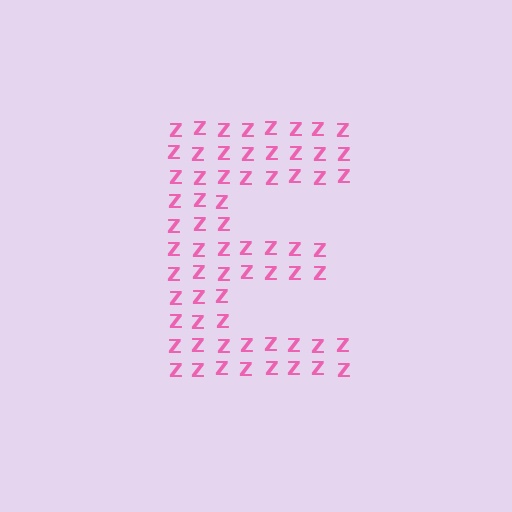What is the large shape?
The large shape is the letter E.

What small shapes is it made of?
It is made of small letter Z's.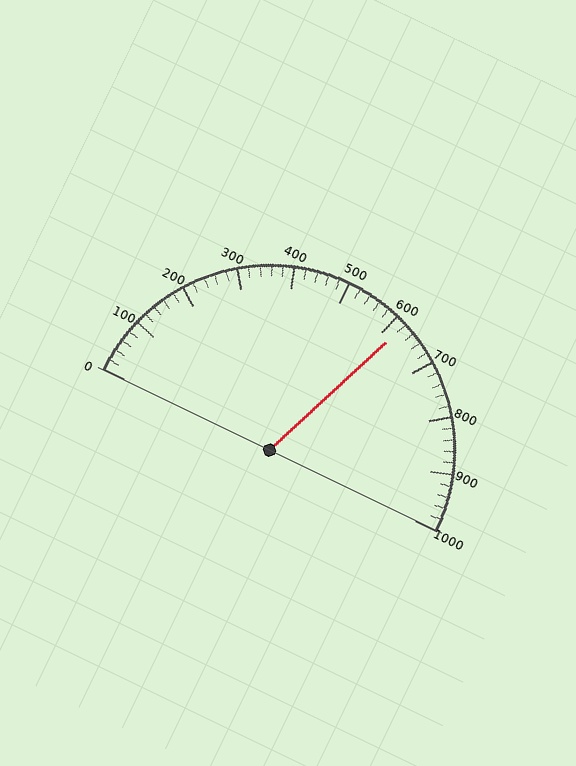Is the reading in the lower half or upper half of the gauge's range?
The reading is in the upper half of the range (0 to 1000).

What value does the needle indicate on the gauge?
The needle indicates approximately 620.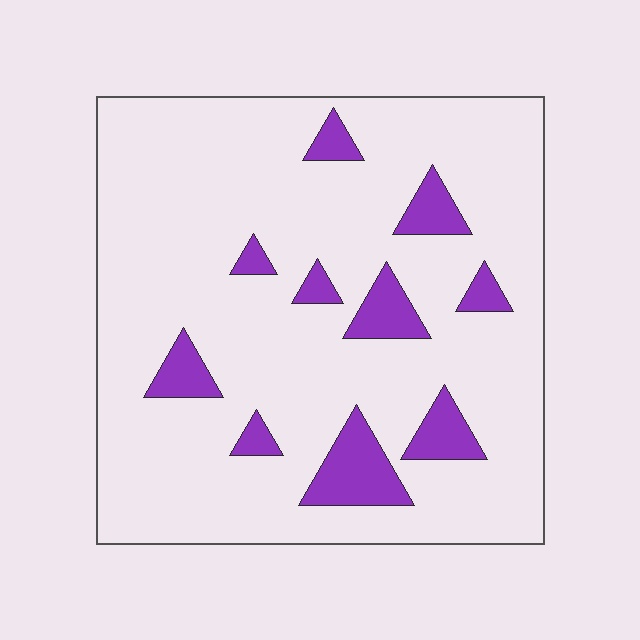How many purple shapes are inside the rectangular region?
10.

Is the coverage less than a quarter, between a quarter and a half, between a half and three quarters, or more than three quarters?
Less than a quarter.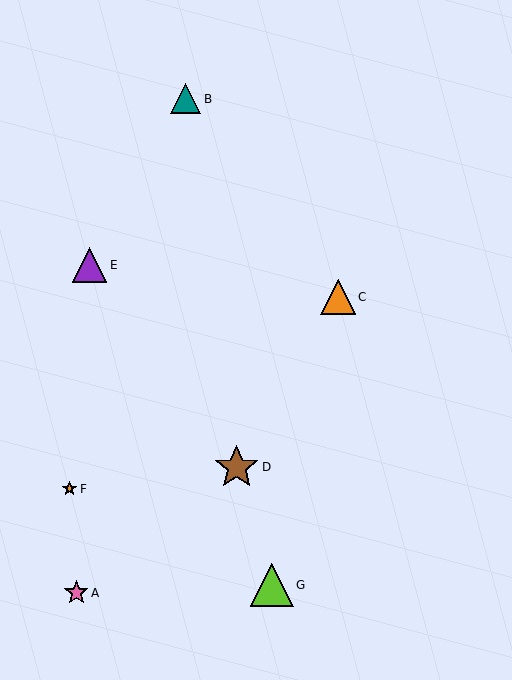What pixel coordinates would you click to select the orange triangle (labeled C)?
Click at (338, 297) to select the orange triangle C.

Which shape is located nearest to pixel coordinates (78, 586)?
The pink star (labeled A) at (76, 593) is nearest to that location.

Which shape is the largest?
The brown star (labeled D) is the largest.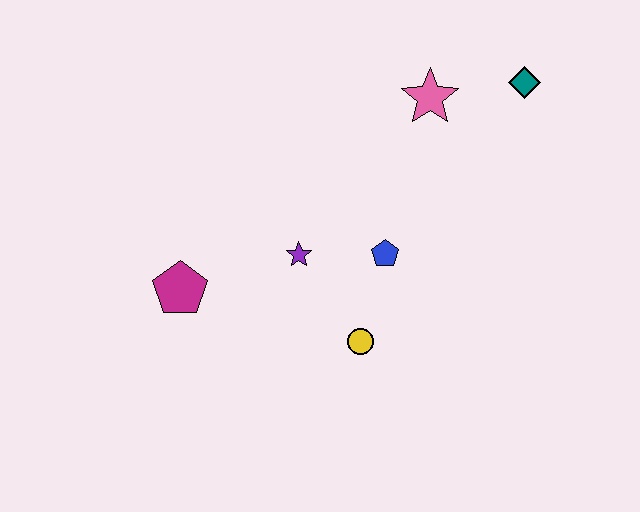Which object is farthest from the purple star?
The teal diamond is farthest from the purple star.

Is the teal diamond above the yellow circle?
Yes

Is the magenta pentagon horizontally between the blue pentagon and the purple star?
No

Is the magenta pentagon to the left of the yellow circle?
Yes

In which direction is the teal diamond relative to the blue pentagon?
The teal diamond is above the blue pentagon.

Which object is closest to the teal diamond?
The pink star is closest to the teal diamond.